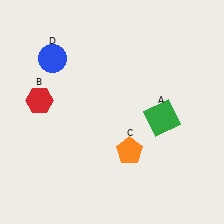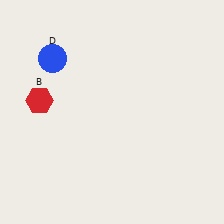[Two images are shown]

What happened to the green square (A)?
The green square (A) was removed in Image 2. It was in the bottom-right area of Image 1.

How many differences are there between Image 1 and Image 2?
There are 2 differences between the two images.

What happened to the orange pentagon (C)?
The orange pentagon (C) was removed in Image 2. It was in the bottom-right area of Image 1.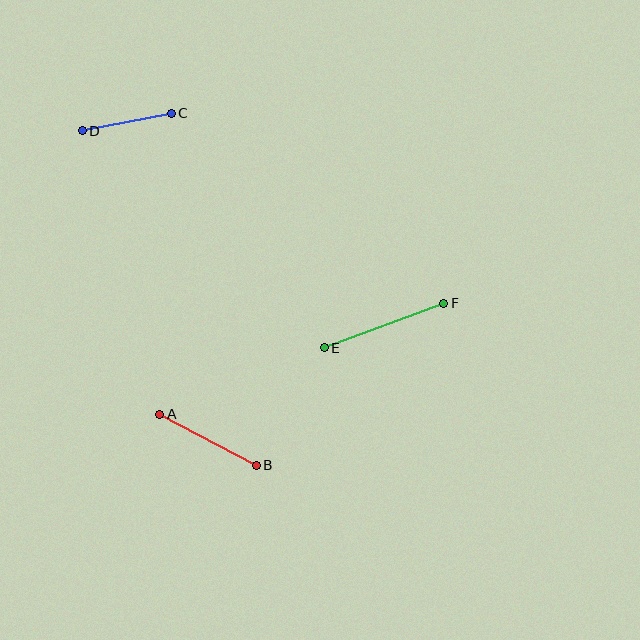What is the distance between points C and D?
The distance is approximately 91 pixels.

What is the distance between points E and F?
The distance is approximately 127 pixels.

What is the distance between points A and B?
The distance is approximately 109 pixels.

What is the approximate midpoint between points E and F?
The midpoint is at approximately (384, 326) pixels.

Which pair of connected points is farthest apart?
Points E and F are farthest apart.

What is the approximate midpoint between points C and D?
The midpoint is at approximately (127, 122) pixels.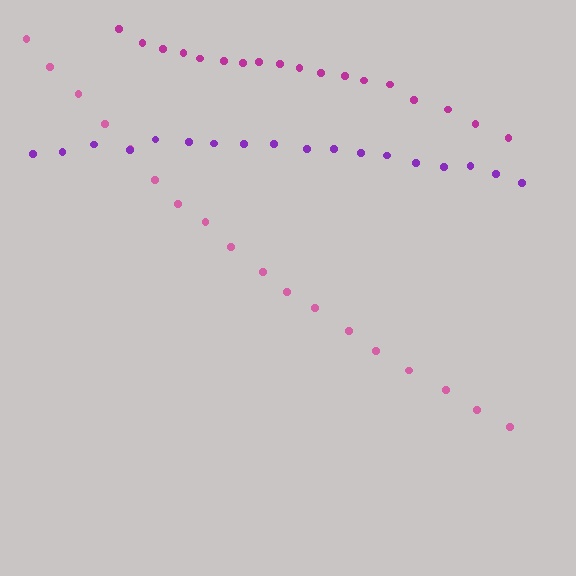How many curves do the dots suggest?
There are 3 distinct paths.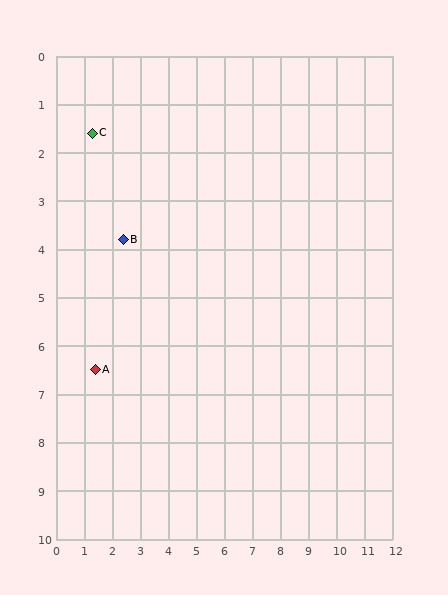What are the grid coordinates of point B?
Point B is at approximately (2.4, 3.8).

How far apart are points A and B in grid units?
Points A and B are about 2.9 grid units apart.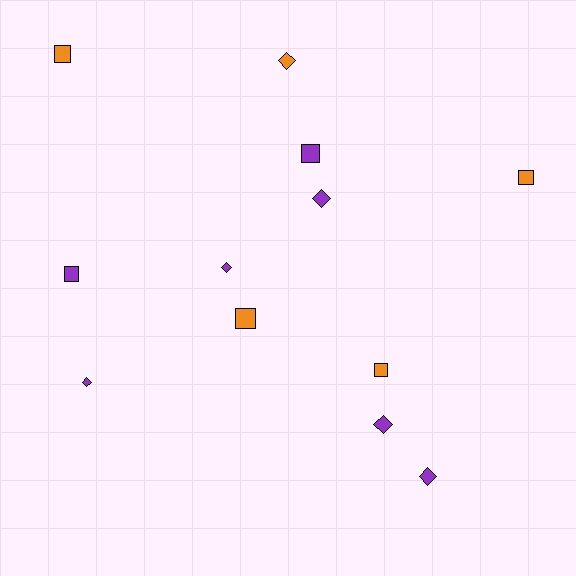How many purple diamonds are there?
There are 5 purple diamonds.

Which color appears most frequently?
Purple, with 7 objects.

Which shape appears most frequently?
Square, with 6 objects.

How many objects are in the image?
There are 12 objects.